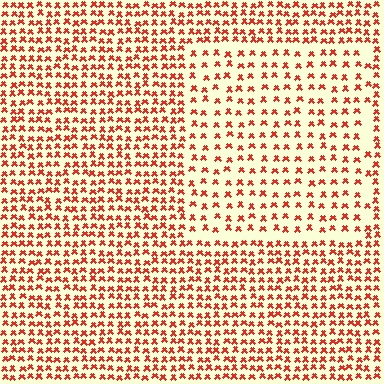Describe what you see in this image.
The image contains small red elements arranged at two different densities. A rectangle-shaped region is visible where the elements are less densely packed than the surrounding area.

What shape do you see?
I see a rectangle.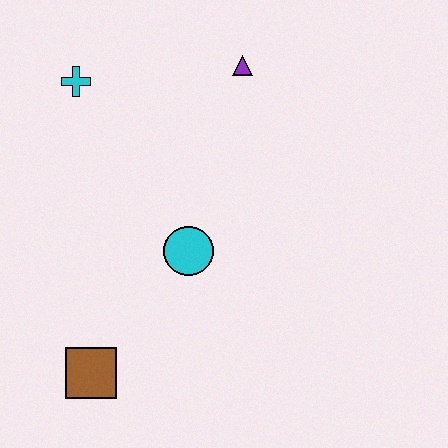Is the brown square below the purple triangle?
Yes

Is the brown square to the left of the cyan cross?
No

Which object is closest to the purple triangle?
The cyan cross is closest to the purple triangle.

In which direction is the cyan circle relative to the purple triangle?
The cyan circle is below the purple triangle.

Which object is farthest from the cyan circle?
The cyan cross is farthest from the cyan circle.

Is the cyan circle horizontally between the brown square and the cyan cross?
No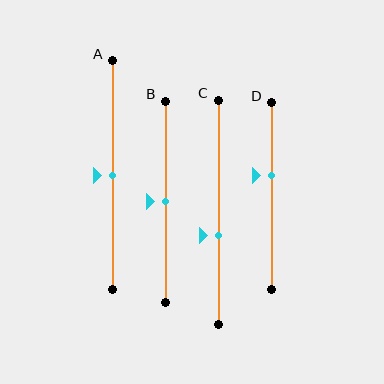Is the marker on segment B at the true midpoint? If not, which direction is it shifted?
Yes, the marker on segment B is at the true midpoint.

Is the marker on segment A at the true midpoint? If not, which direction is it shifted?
Yes, the marker on segment A is at the true midpoint.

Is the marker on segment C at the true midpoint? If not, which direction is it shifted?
No, the marker on segment C is shifted downward by about 10% of the segment length.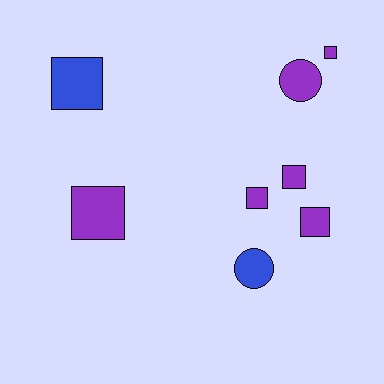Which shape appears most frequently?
Square, with 6 objects.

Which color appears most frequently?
Purple, with 6 objects.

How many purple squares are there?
There are 5 purple squares.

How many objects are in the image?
There are 8 objects.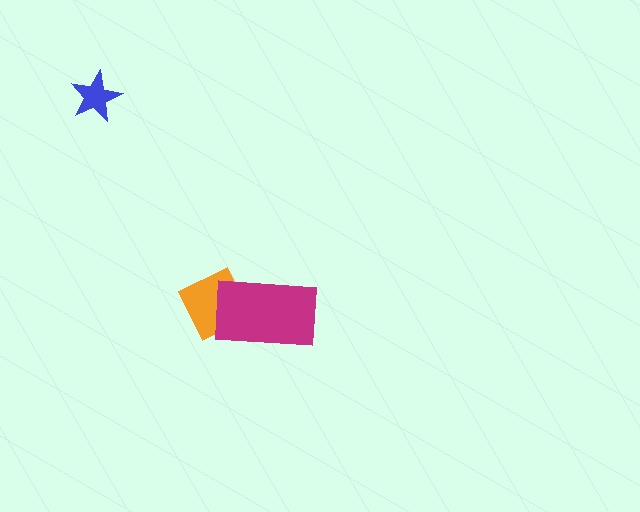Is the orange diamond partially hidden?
Yes, it is partially covered by another shape.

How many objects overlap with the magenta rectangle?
1 object overlaps with the magenta rectangle.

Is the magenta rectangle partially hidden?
No, no other shape covers it.